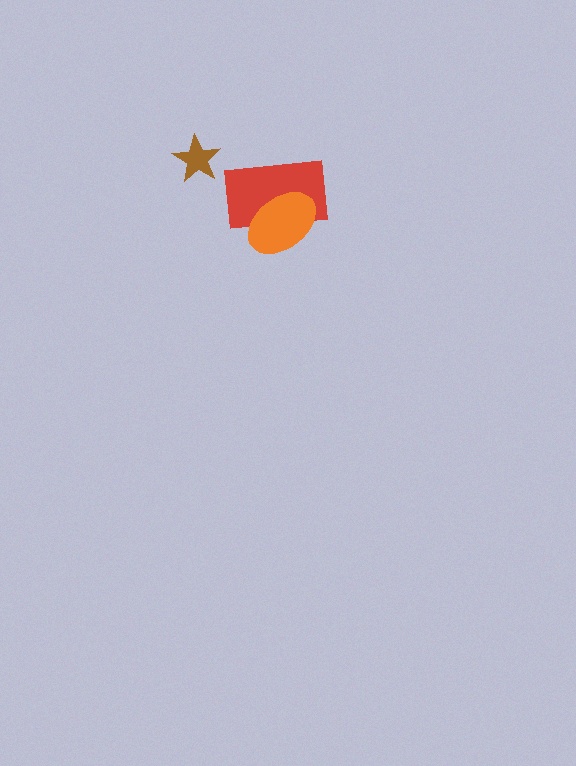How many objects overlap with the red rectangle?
1 object overlaps with the red rectangle.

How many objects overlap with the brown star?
0 objects overlap with the brown star.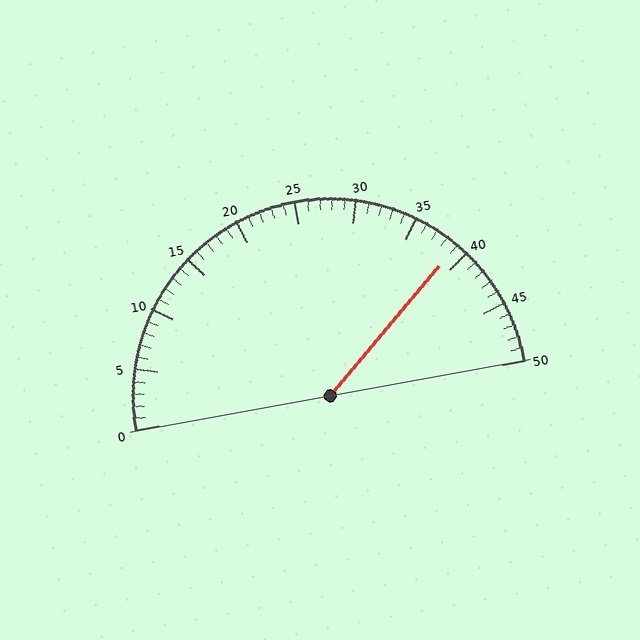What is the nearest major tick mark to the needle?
The nearest major tick mark is 40.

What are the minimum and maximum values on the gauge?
The gauge ranges from 0 to 50.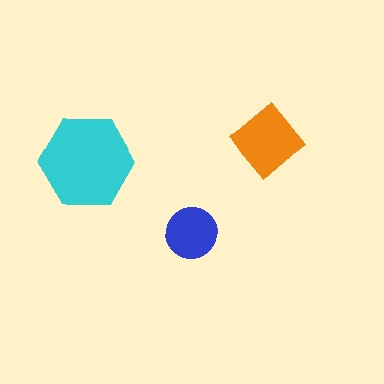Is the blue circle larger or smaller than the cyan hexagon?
Smaller.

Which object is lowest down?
The blue circle is bottommost.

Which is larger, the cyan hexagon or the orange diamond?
The cyan hexagon.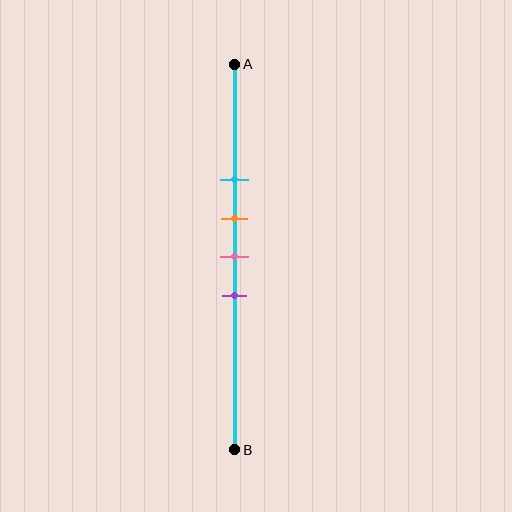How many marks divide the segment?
There are 4 marks dividing the segment.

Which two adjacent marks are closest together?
The orange and pink marks are the closest adjacent pair.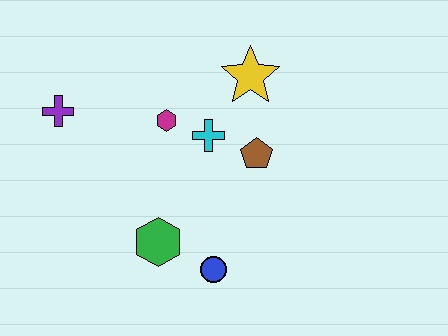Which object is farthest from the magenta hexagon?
The blue circle is farthest from the magenta hexagon.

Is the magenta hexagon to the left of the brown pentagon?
Yes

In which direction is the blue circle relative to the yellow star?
The blue circle is below the yellow star.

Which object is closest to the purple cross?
The magenta hexagon is closest to the purple cross.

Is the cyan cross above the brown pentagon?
Yes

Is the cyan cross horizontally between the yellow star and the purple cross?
Yes